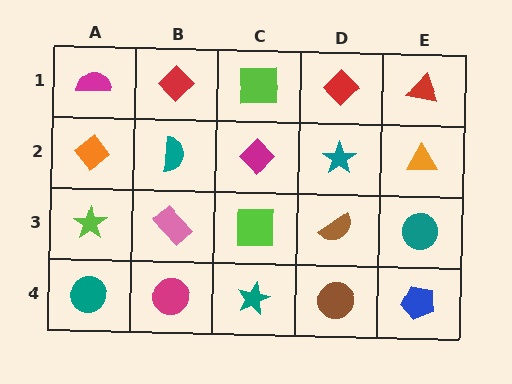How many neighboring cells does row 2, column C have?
4.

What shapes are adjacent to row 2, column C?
A lime square (row 1, column C), a lime square (row 3, column C), a teal semicircle (row 2, column B), a teal star (row 2, column D).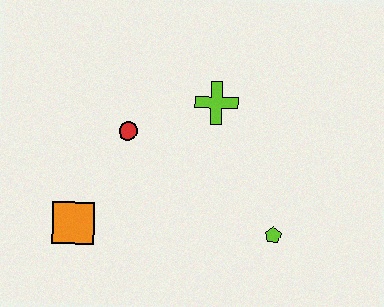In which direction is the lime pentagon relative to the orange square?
The lime pentagon is to the right of the orange square.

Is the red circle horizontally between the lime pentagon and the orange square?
Yes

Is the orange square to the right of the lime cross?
No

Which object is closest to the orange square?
The red circle is closest to the orange square.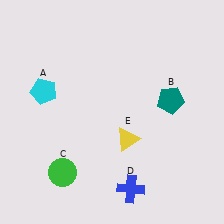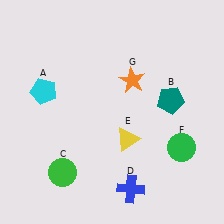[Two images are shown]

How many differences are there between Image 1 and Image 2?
There are 2 differences between the two images.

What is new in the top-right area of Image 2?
An orange star (G) was added in the top-right area of Image 2.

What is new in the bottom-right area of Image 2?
A green circle (F) was added in the bottom-right area of Image 2.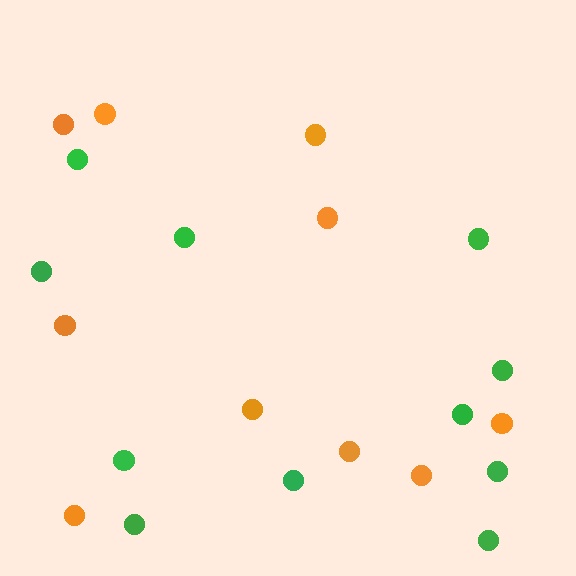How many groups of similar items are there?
There are 2 groups: one group of green circles (11) and one group of orange circles (10).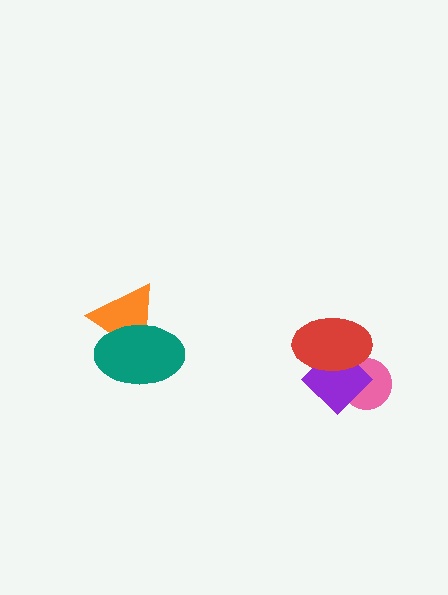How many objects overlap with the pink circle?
2 objects overlap with the pink circle.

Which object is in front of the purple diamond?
The red ellipse is in front of the purple diamond.